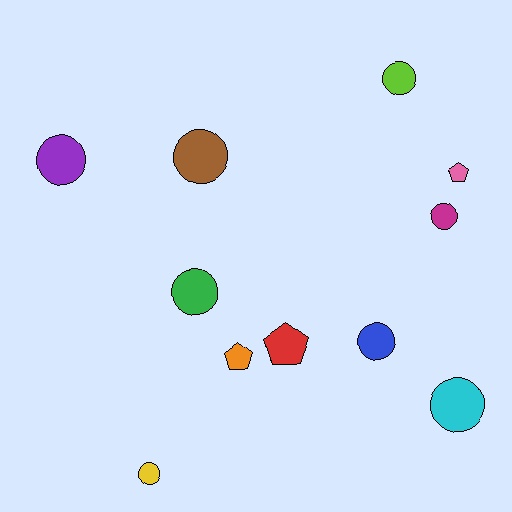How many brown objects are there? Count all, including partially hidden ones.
There is 1 brown object.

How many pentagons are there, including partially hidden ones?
There are 3 pentagons.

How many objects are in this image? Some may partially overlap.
There are 11 objects.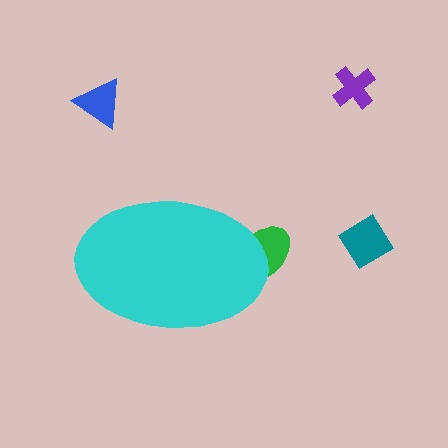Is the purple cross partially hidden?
No, the purple cross is fully visible.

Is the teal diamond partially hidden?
No, the teal diamond is fully visible.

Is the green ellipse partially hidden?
Yes, the green ellipse is partially hidden behind the cyan ellipse.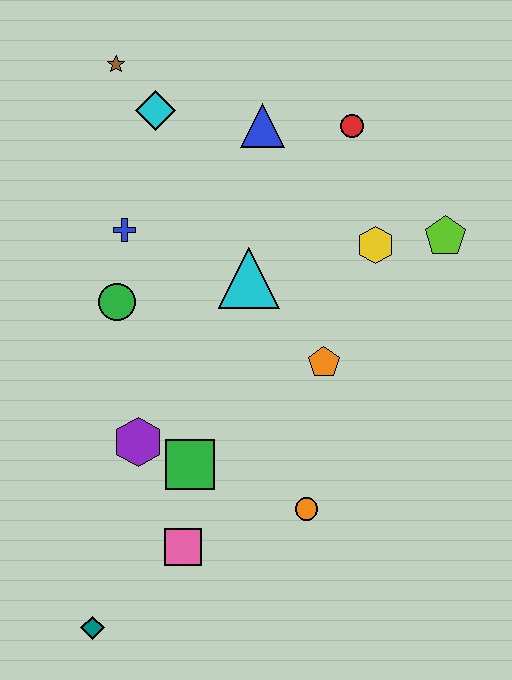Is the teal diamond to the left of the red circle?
Yes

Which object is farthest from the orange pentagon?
The brown star is farthest from the orange pentagon.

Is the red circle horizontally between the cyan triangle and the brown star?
No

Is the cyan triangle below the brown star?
Yes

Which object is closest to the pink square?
The green square is closest to the pink square.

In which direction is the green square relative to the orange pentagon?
The green square is to the left of the orange pentagon.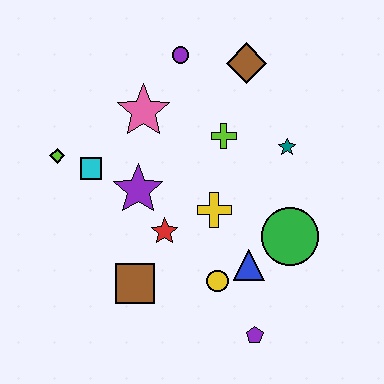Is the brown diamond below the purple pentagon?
No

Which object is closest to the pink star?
The purple circle is closest to the pink star.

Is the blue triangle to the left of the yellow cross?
No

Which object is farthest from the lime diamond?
The purple pentagon is farthest from the lime diamond.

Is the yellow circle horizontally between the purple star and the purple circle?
No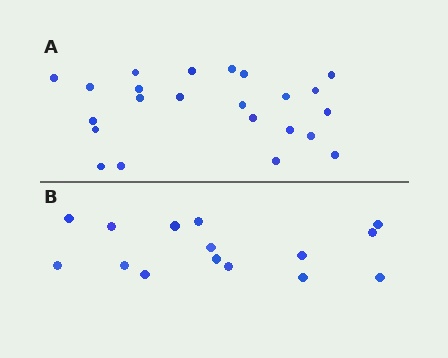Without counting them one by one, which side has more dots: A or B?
Region A (the top region) has more dots.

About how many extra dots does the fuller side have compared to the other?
Region A has roughly 8 or so more dots than region B.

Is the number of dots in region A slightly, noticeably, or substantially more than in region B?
Region A has substantially more. The ratio is roughly 1.5 to 1.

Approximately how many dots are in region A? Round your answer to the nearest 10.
About 20 dots. (The exact count is 23, which rounds to 20.)